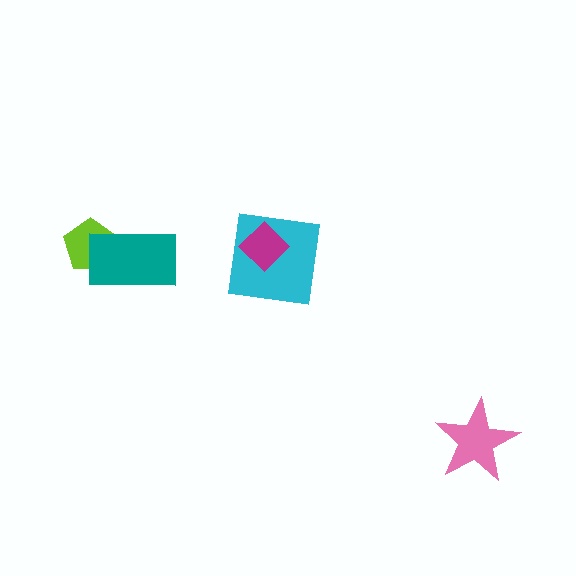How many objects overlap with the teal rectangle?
1 object overlaps with the teal rectangle.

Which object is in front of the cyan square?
The magenta diamond is in front of the cyan square.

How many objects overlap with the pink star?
0 objects overlap with the pink star.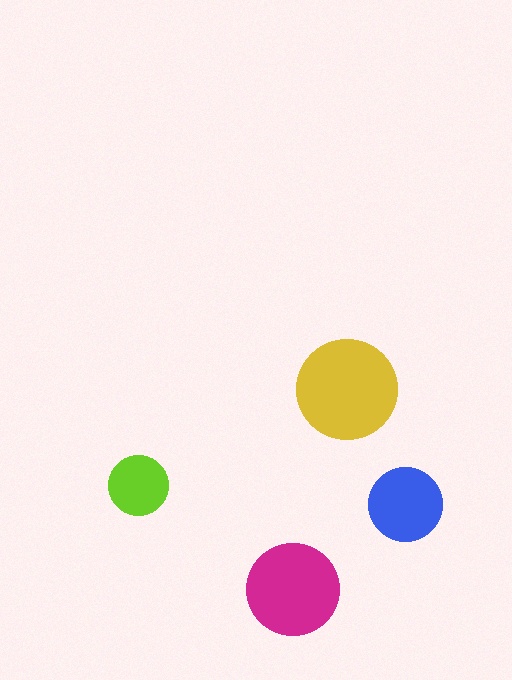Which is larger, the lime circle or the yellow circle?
The yellow one.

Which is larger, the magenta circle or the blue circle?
The magenta one.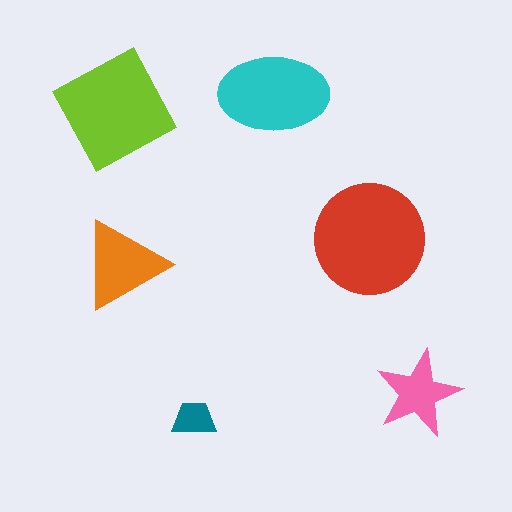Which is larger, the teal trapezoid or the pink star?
The pink star.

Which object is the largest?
The red circle.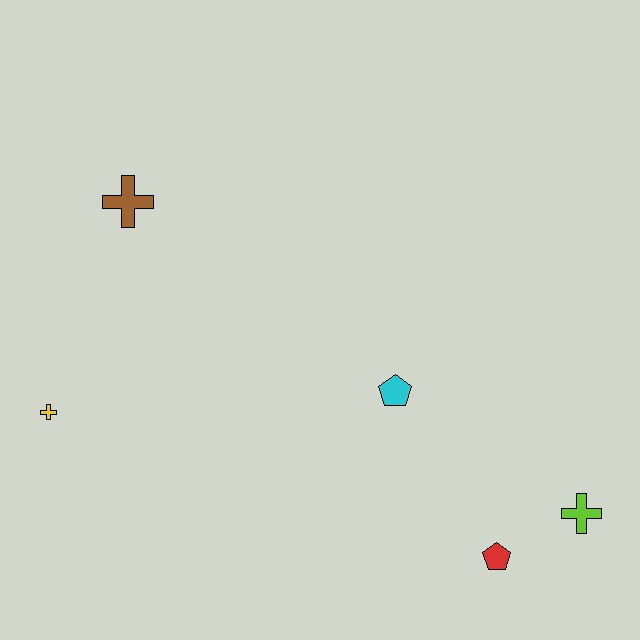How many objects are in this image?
There are 5 objects.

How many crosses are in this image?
There are 3 crosses.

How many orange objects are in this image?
There are no orange objects.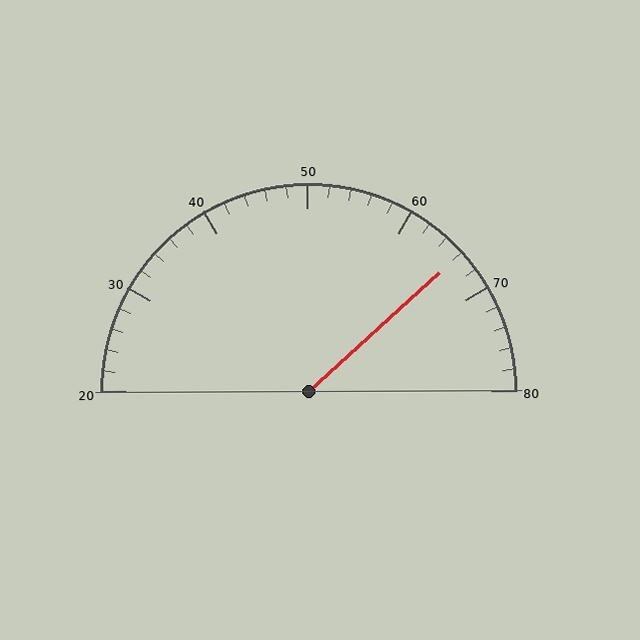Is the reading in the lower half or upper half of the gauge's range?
The reading is in the upper half of the range (20 to 80).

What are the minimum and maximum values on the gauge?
The gauge ranges from 20 to 80.